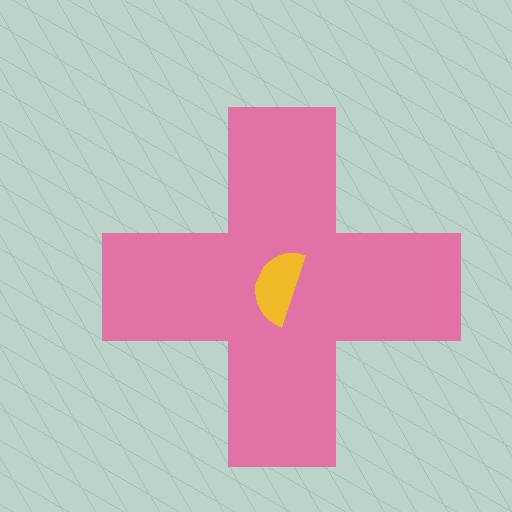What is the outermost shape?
The pink cross.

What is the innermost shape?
The yellow semicircle.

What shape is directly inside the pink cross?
The yellow semicircle.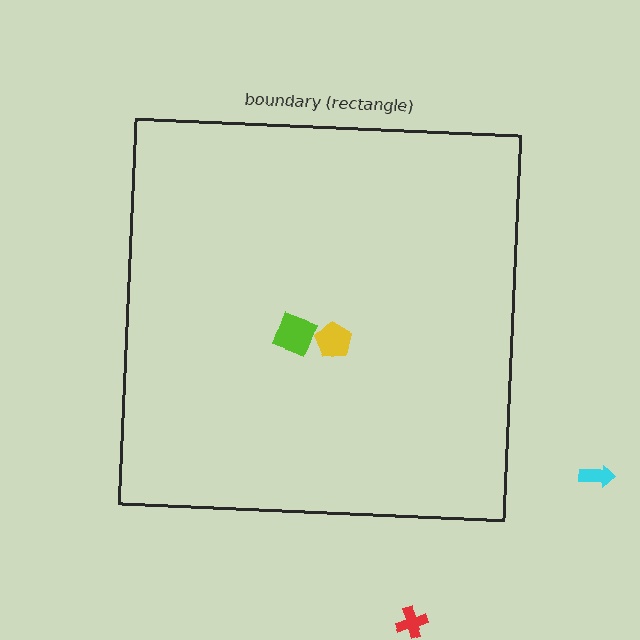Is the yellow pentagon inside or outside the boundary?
Inside.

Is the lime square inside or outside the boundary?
Inside.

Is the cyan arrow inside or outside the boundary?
Outside.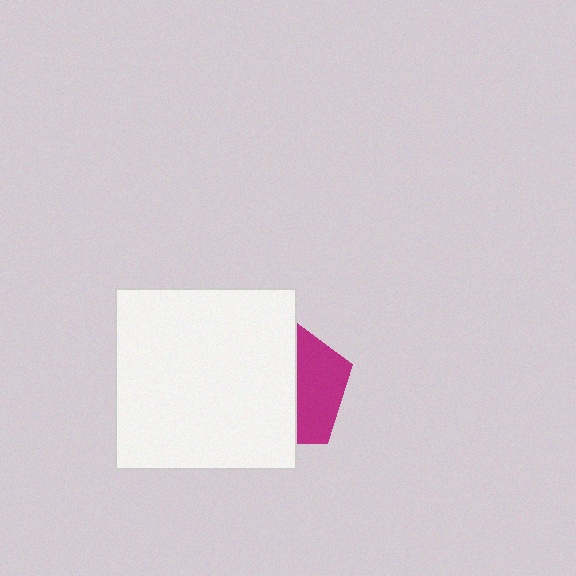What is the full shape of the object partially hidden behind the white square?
The partially hidden object is a magenta pentagon.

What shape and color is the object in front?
The object in front is a white square.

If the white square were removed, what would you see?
You would see the complete magenta pentagon.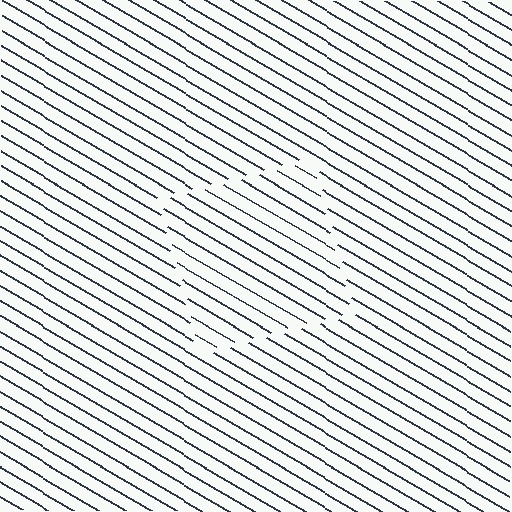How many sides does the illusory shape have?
4 sides — the line-ends trace a square.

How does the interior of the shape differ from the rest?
The interior of the shape contains the same grating, shifted by half a period — the contour is defined by the phase discontinuity where line-ends from the inner and outer gratings abut.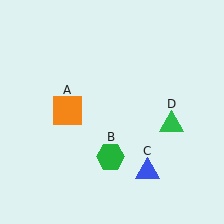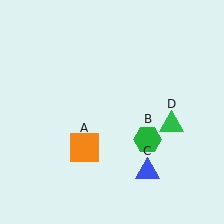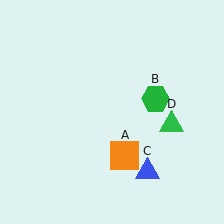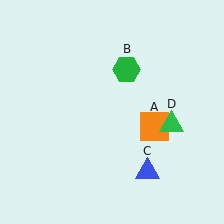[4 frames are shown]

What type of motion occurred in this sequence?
The orange square (object A), green hexagon (object B) rotated counterclockwise around the center of the scene.